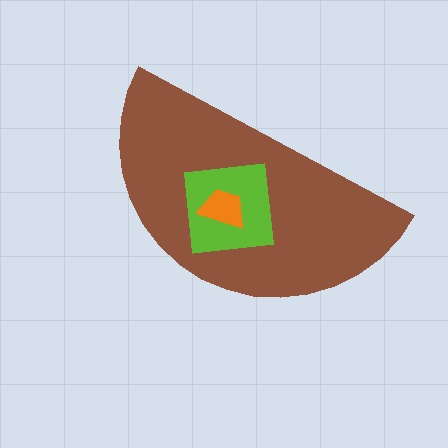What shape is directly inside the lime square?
The orange trapezoid.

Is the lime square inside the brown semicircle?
Yes.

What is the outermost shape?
The brown semicircle.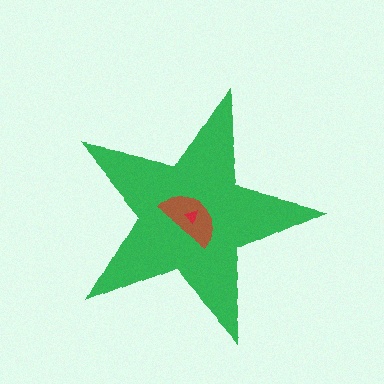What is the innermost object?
The red triangle.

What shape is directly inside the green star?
The brown semicircle.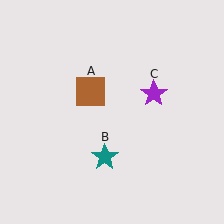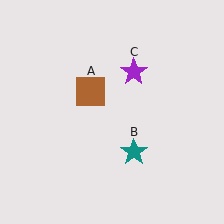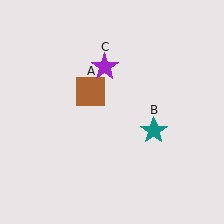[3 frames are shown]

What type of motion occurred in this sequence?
The teal star (object B), purple star (object C) rotated counterclockwise around the center of the scene.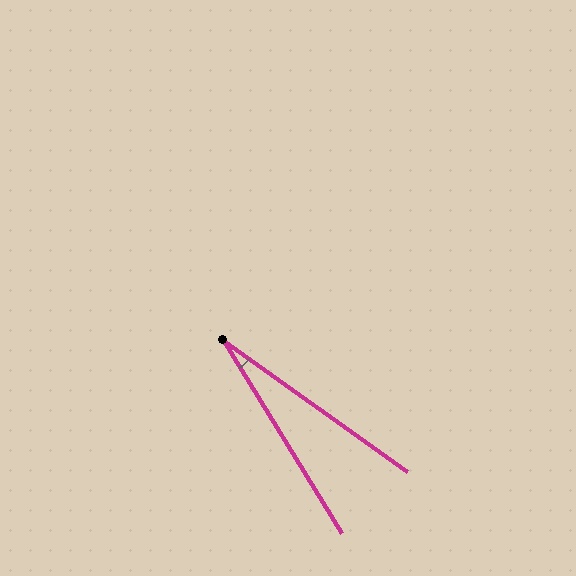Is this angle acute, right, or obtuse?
It is acute.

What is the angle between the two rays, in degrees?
Approximately 23 degrees.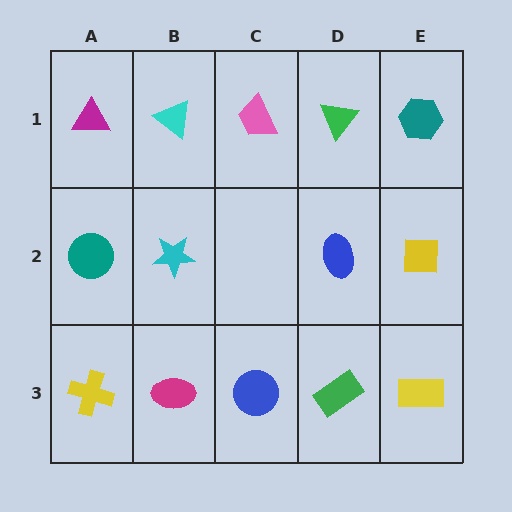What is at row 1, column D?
A green triangle.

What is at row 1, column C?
A pink trapezoid.